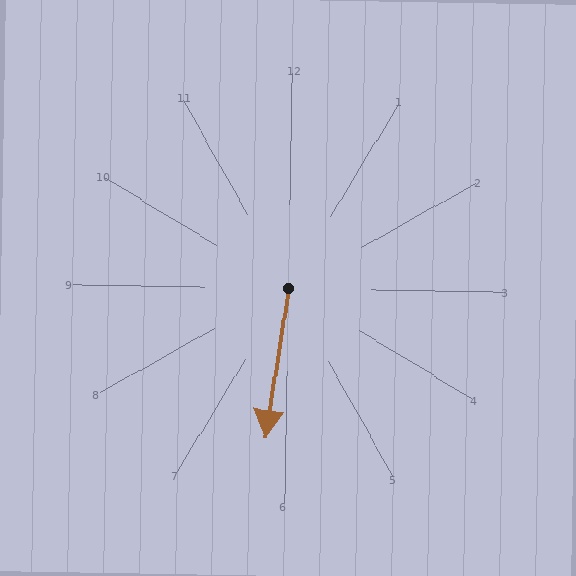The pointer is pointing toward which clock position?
Roughly 6 o'clock.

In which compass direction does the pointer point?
South.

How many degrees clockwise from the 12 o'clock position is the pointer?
Approximately 188 degrees.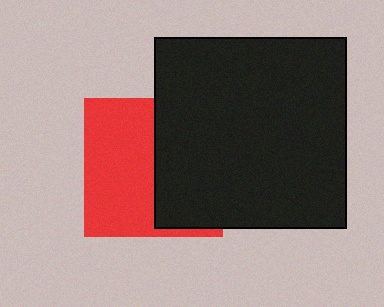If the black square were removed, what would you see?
You would see the complete red square.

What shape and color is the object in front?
The object in front is a black square.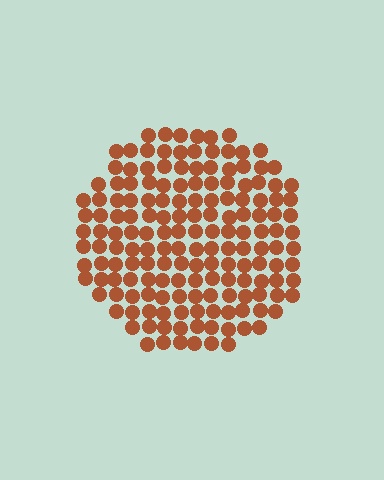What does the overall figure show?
The overall figure shows a circle.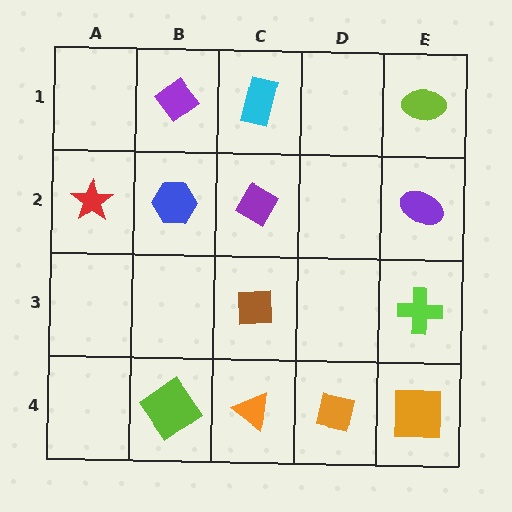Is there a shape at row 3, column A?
No, that cell is empty.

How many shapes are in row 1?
3 shapes.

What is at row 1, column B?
A purple diamond.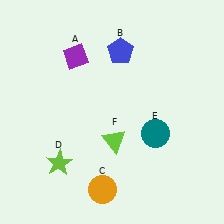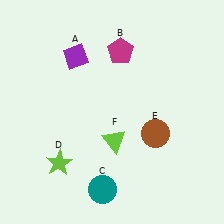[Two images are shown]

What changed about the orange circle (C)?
In Image 1, C is orange. In Image 2, it changed to teal.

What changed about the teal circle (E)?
In Image 1, E is teal. In Image 2, it changed to brown.